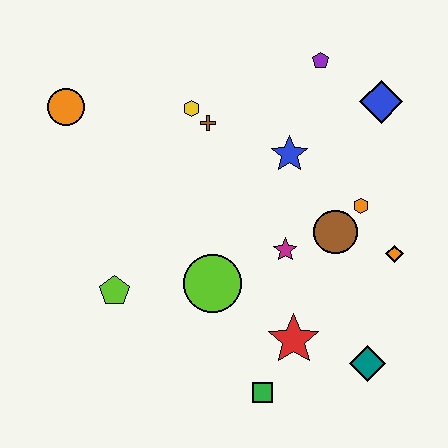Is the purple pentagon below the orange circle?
No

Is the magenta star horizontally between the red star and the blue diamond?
No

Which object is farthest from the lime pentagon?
The blue diamond is farthest from the lime pentagon.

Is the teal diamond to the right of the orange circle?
Yes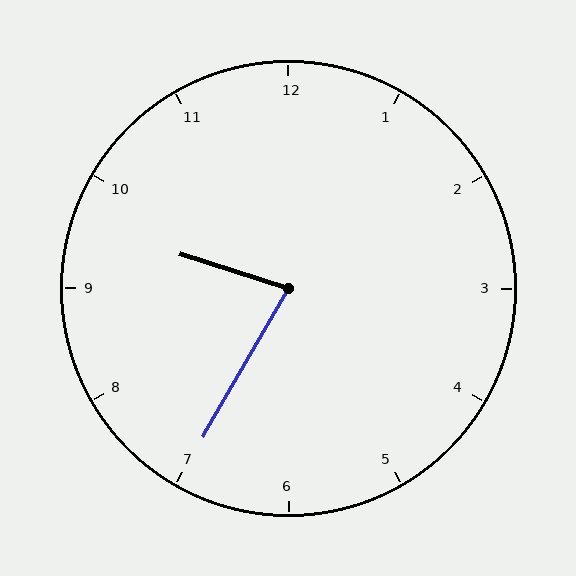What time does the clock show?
9:35.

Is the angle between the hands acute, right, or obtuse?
It is acute.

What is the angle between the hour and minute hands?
Approximately 78 degrees.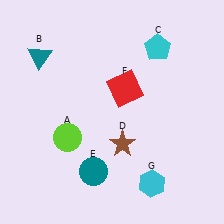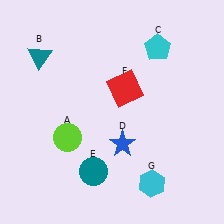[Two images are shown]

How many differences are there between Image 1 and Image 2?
There is 1 difference between the two images.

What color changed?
The star (D) changed from brown in Image 1 to blue in Image 2.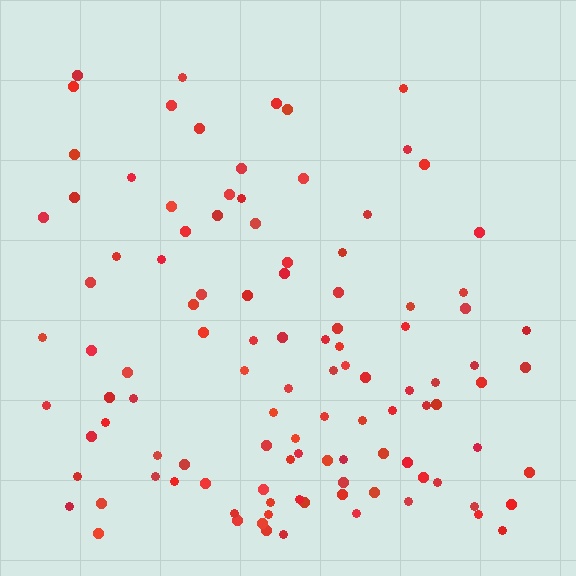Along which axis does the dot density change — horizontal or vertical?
Vertical.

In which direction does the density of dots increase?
From top to bottom, with the bottom side densest.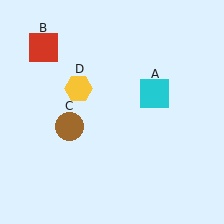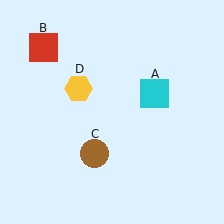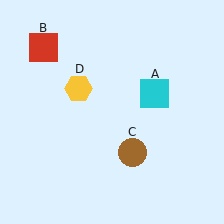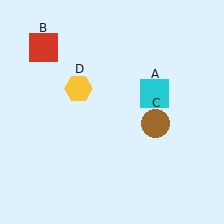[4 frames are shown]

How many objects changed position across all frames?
1 object changed position: brown circle (object C).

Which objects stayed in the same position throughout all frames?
Cyan square (object A) and red square (object B) and yellow hexagon (object D) remained stationary.